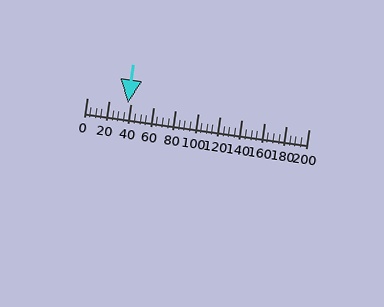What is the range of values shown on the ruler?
The ruler shows values from 0 to 200.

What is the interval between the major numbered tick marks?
The major tick marks are spaced 20 units apart.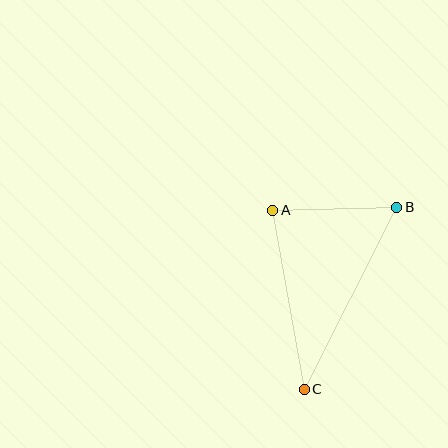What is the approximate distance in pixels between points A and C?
The distance between A and C is approximately 182 pixels.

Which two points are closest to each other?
Points A and B are closest to each other.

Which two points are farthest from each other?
Points B and C are farthest from each other.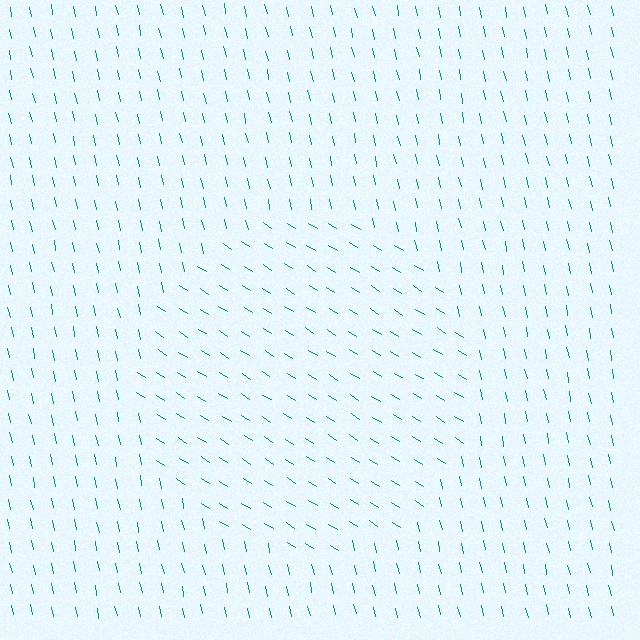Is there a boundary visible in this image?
Yes, there is a texture boundary formed by a change in line orientation.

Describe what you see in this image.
The image is filled with small teal line segments. A circle region in the image has lines oriented differently from the surrounding lines, creating a visible texture boundary.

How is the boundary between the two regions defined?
The boundary is defined purely by a change in line orientation (approximately 45 degrees difference). All lines are the same color and thickness.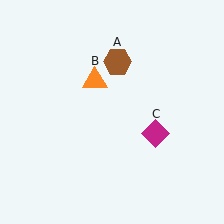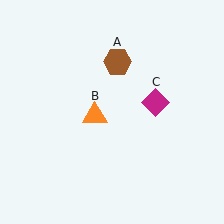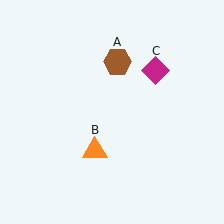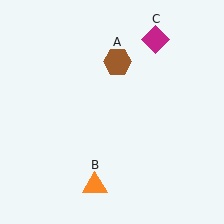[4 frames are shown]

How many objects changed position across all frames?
2 objects changed position: orange triangle (object B), magenta diamond (object C).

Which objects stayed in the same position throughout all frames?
Brown hexagon (object A) remained stationary.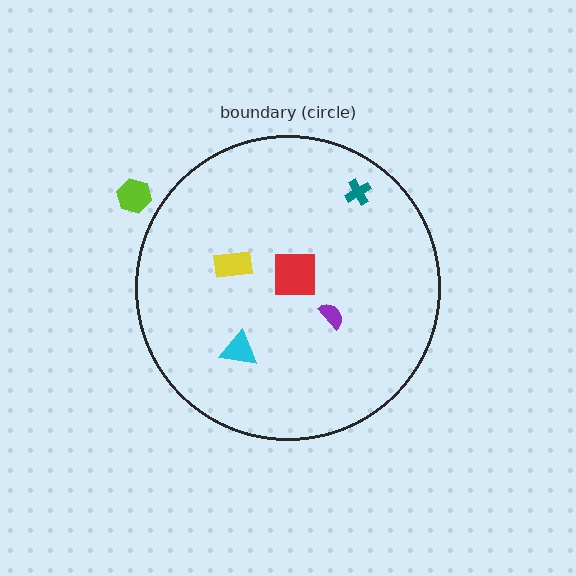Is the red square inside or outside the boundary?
Inside.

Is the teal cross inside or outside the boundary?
Inside.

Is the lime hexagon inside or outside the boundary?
Outside.